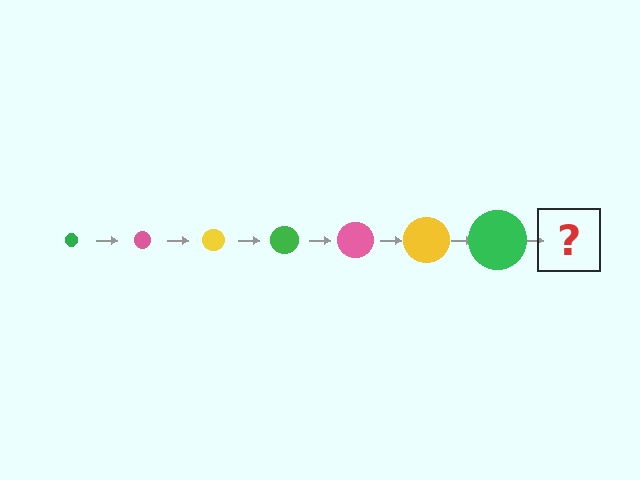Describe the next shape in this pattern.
It should be a pink circle, larger than the previous one.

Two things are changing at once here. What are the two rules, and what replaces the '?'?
The two rules are that the circle grows larger each step and the color cycles through green, pink, and yellow. The '?' should be a pink circle, larger than the previous one.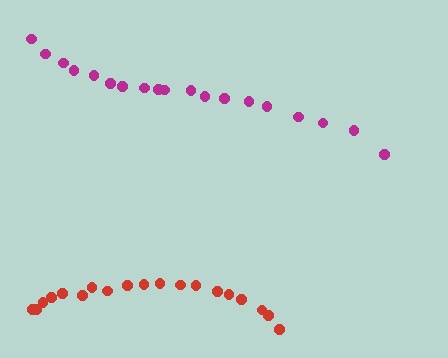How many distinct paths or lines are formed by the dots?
There are 2 distinct paths.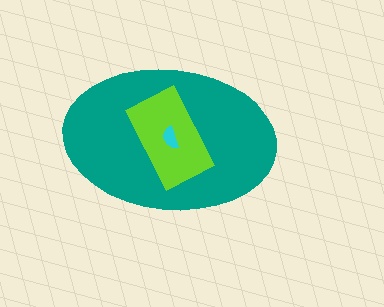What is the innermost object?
The cyan semicircle.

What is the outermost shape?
The teal ellipse.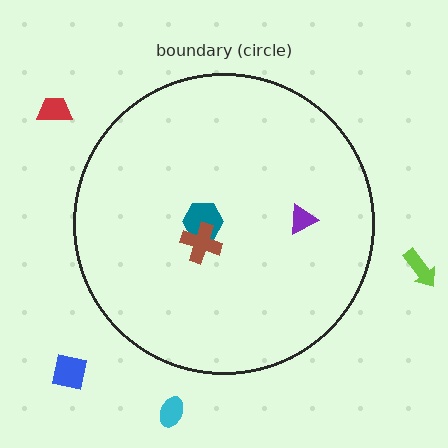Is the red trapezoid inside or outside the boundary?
Outside.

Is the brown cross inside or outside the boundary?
Inside.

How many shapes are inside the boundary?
3 inside, 4 outside.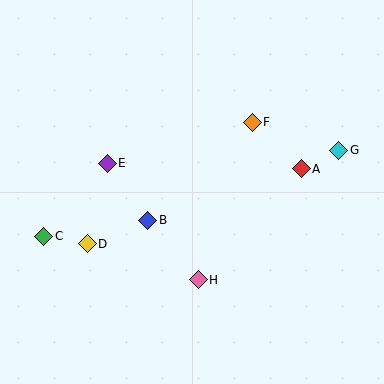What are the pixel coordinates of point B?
Point B is at (148, 220).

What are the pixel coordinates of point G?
Point G is at (339, 150).